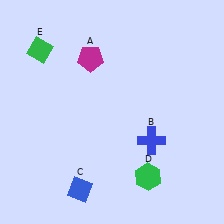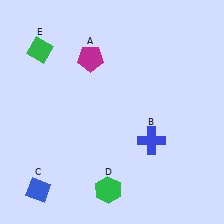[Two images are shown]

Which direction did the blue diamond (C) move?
The blue diamond (C) moved left.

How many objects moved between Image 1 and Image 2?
2 objects moved between the two images.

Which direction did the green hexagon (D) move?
The green hexagon (D) moved left.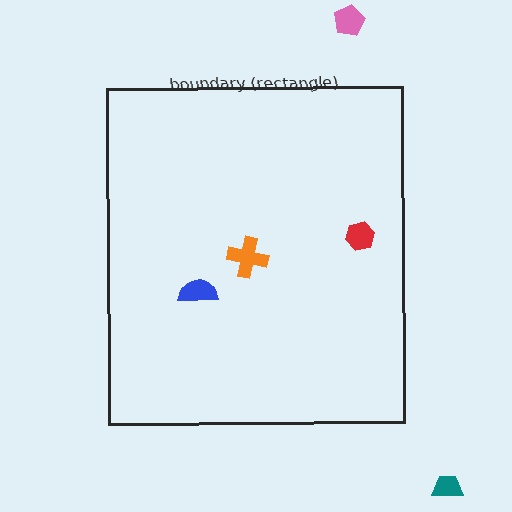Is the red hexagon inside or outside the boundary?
Inside.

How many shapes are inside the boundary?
3 inside, 2 outside.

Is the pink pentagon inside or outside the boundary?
Outside.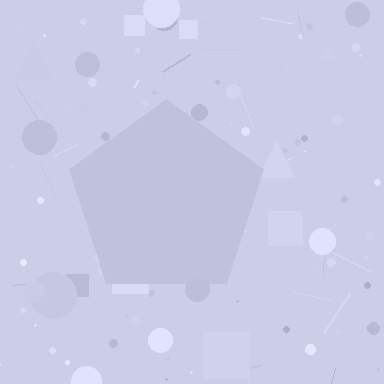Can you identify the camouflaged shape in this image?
The camouflaged shape is a pentagon.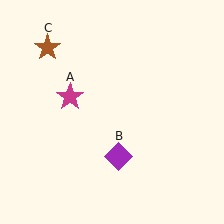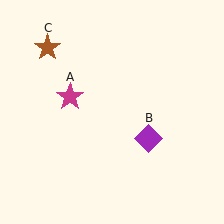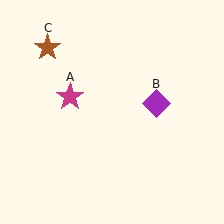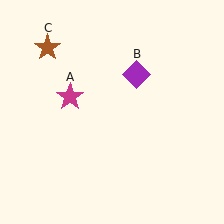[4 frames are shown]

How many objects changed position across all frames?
1 object changed position: purple diamond (object B).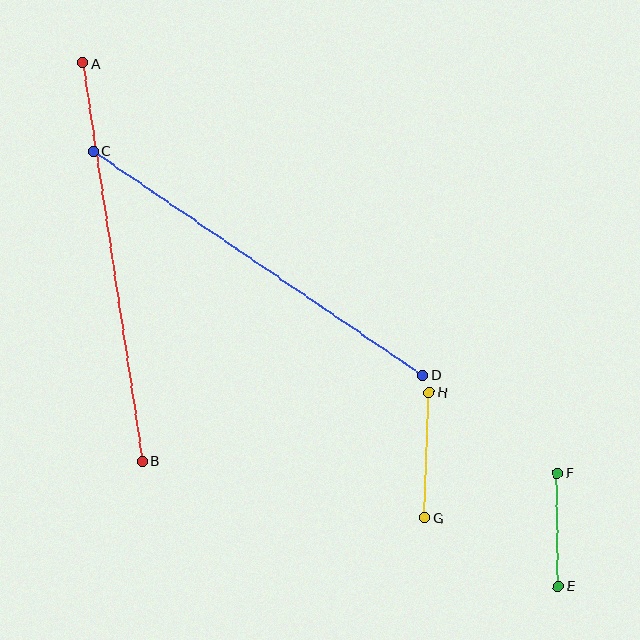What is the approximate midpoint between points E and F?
The midpoint is at approximately (558, 529) pixels.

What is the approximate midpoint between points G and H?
The midpoint is at approximately (427, 455) pixels.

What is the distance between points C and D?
The distance is approximately 398 pixels.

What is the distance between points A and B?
The distance is approximately 402 pixels.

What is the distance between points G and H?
The distance is approximately 125 pixels.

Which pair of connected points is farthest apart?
Points A and B are farthest apart.